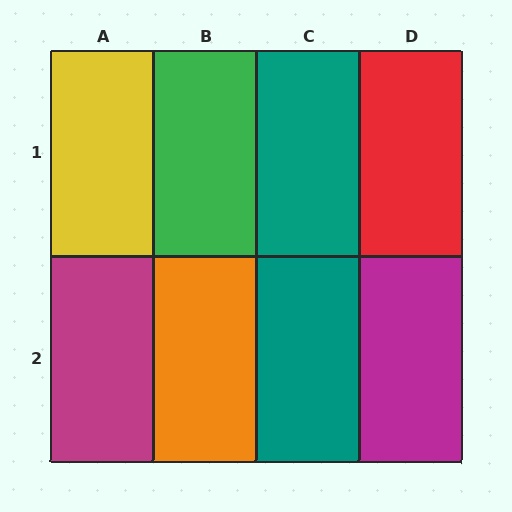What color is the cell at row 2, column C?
Teal.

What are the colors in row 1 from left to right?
Yellow, green, teal, red.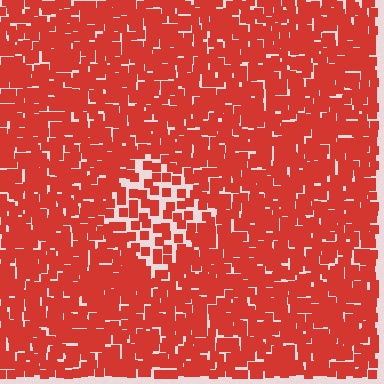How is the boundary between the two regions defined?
The boundary is defined by a change in element density (approximately 2.1x ratio). All elements are the same color, size, and shape.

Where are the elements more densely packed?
The elements are more densely packed outside the diamond boundary.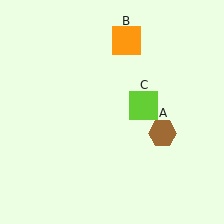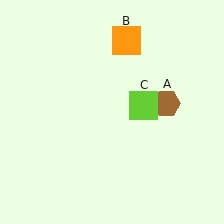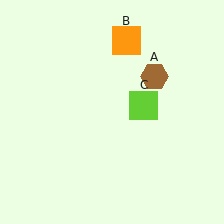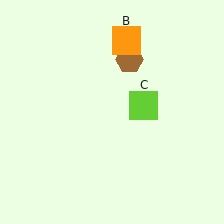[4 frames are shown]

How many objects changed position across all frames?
1 object changed position: brown hexagon (object A).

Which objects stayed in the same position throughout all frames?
Orange square (object B) and lime square (object C) remained stationary.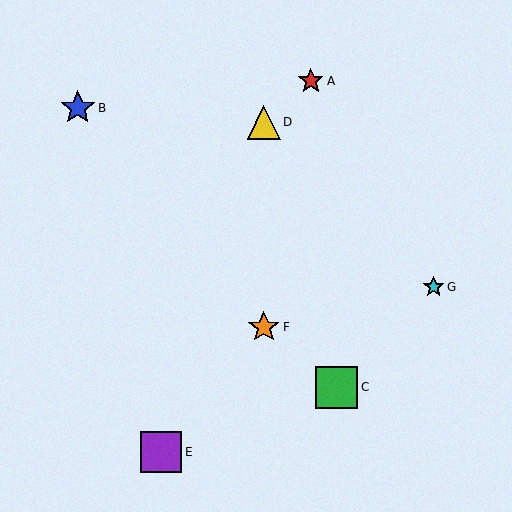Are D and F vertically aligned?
Yes, both are at x≈264.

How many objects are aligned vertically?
2 objects (D, F) are aligned vertically.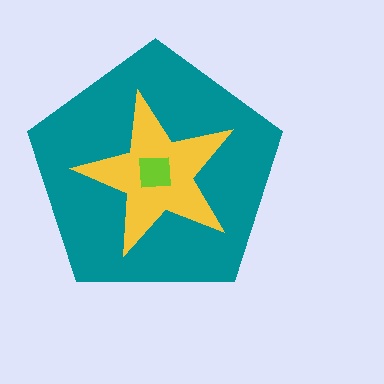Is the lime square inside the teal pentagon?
Yes.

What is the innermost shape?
The lime square.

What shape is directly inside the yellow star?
The lime square.